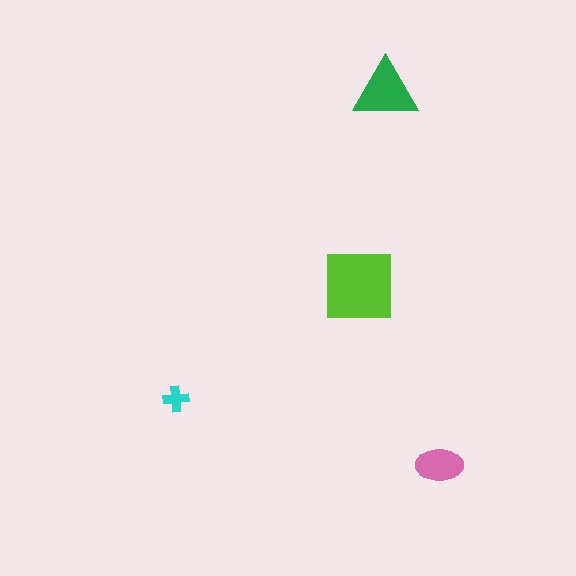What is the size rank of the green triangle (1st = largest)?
2nd.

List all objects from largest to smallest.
The lime square, the green triangle, the pink ellipse, the cyan cross.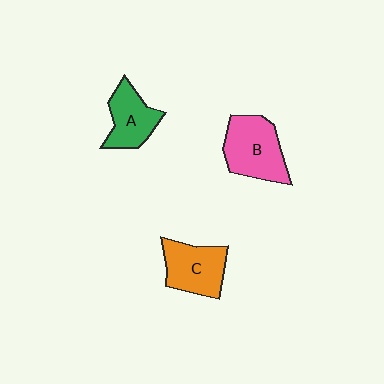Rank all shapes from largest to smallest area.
From largest to smallest: B (pink), C (orange), A (green).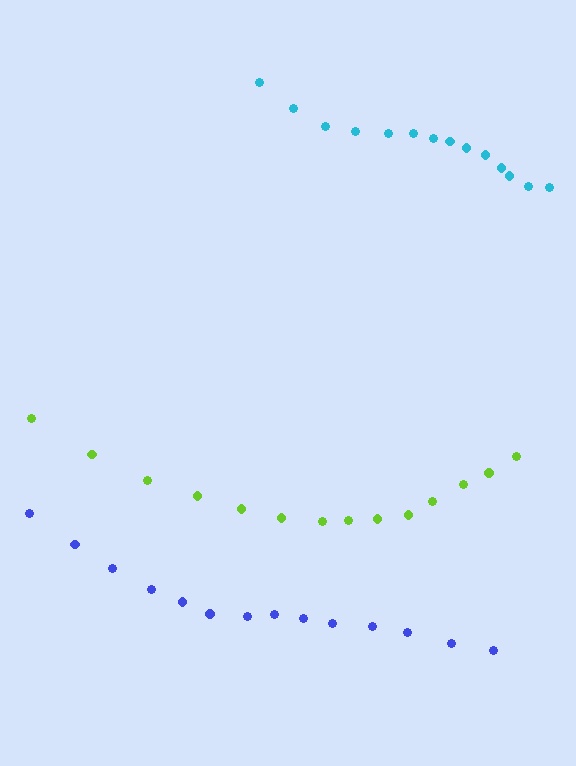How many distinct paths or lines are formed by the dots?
There are 3 distinct paths.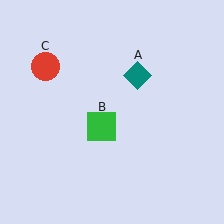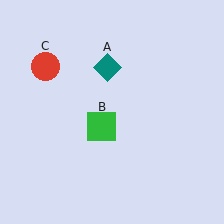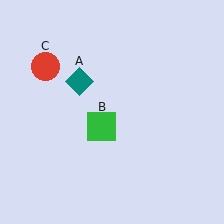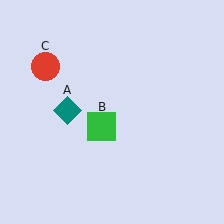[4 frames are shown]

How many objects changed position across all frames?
1 object changed position: teal diamond (object A).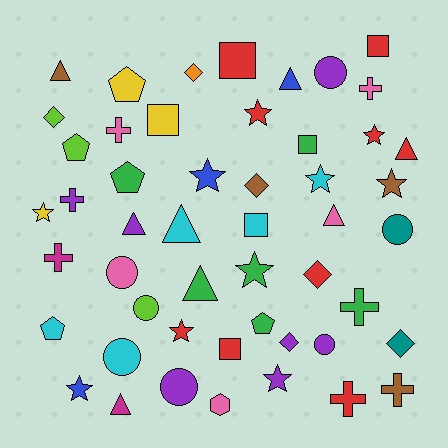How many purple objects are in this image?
There are 7 purple objects.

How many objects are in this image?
There are 50 objects.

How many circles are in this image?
There are 7 circles.